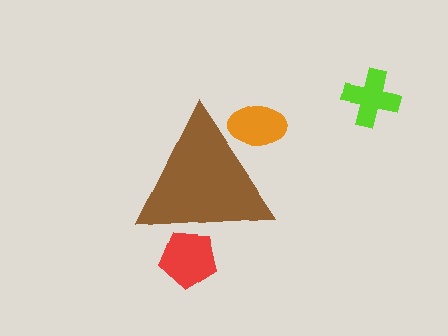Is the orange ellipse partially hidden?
Yes, the orange ellipse is partially hidden behind the brown triangle.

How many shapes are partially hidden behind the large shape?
2 shapes are partially hidden.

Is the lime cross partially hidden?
No, the lime cross is fully visible.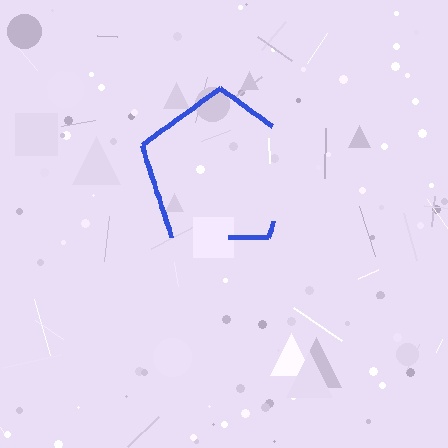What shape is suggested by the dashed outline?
The dashed outline suggests a pentagon.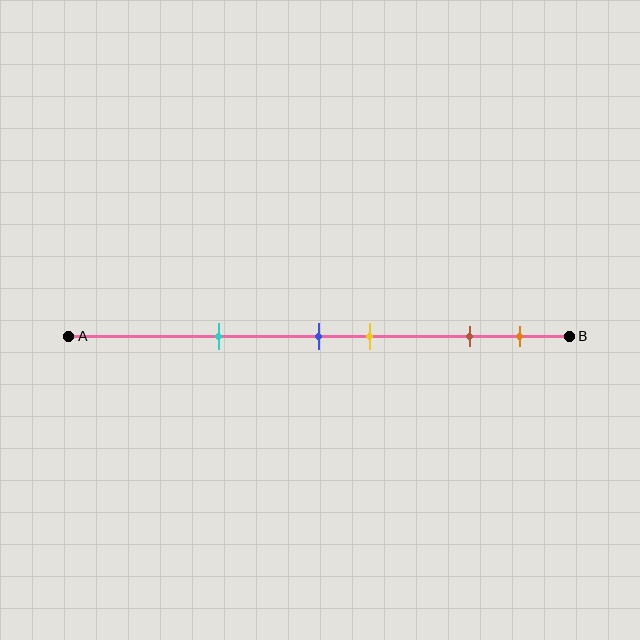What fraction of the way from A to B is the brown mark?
The brown mark is approximately 80% (0.8) of the way from A to B.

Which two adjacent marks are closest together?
The blue and yellow marks are the closest adjacent pair.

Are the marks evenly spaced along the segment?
No, the marks are not evenly spaced.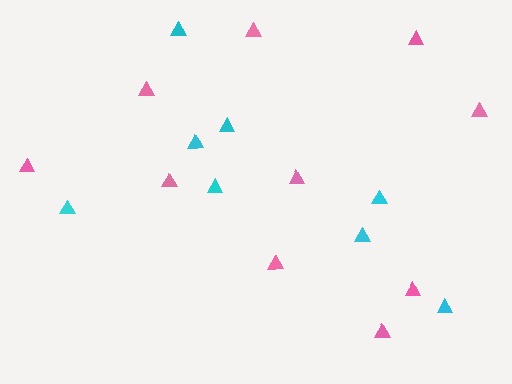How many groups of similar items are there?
There are 2 groups: one group of pink triangles (10) and one group of cyan triangles (8).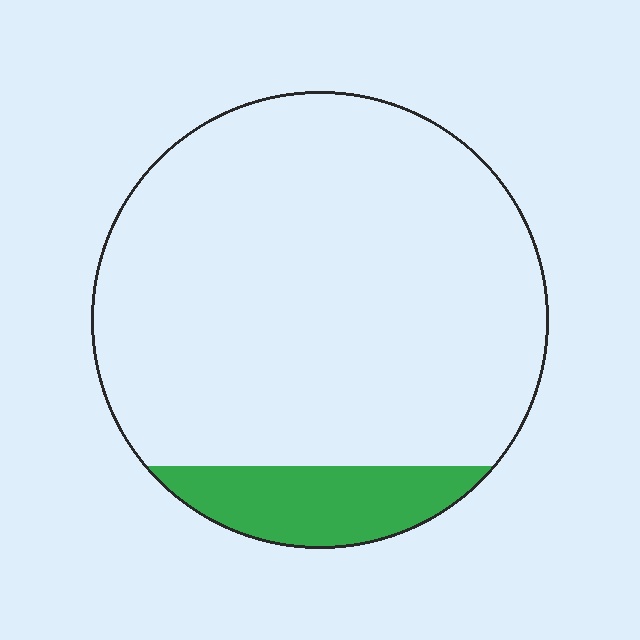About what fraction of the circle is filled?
About one eighth (1/8).